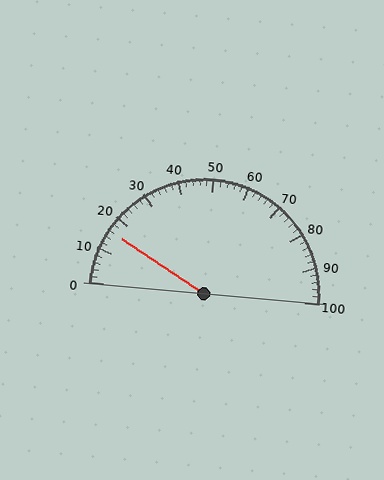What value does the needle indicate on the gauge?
The needle indicates approximately 16.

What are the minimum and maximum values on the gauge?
The gauge ranges from 0 to 100.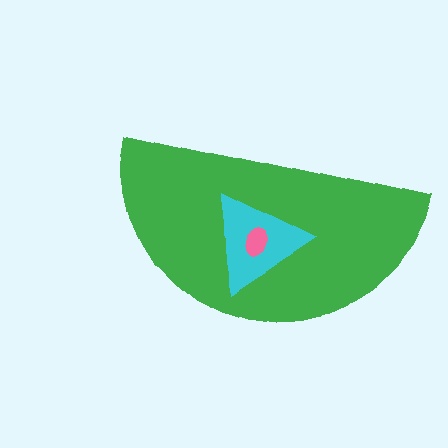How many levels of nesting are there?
3.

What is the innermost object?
The pink ellipse.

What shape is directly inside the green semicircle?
The cyan triangle.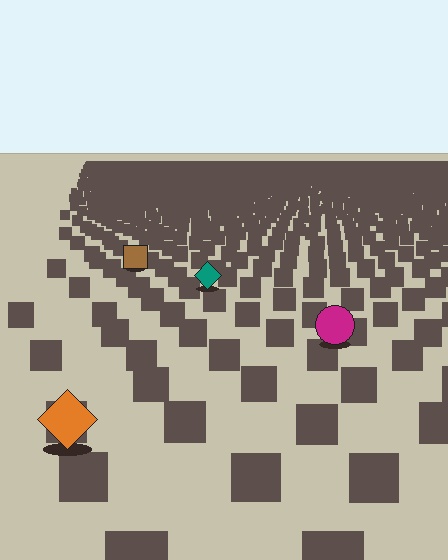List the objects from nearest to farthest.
From nearest to farthest: the orange diamond, the magenta circle, the teal diamond, the brown square.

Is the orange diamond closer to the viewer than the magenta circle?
Yes. The orange diamond is closer — you can tell from the texture gradient: the ground texture is coarser near it.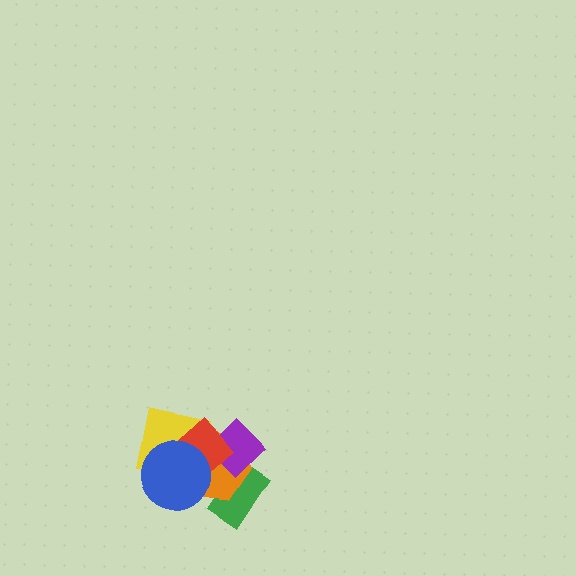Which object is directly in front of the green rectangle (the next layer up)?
The orange hexagon is directly in front of the green rectangle.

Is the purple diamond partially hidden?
Yes, it is partially covered by another shape.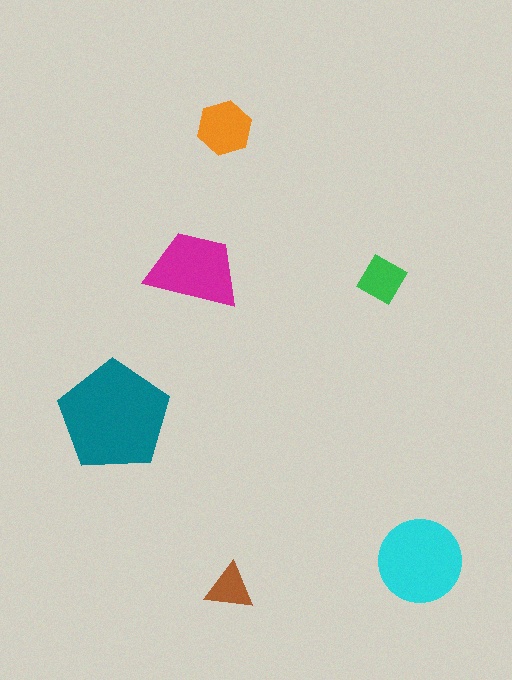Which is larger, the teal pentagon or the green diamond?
The teal pentagon.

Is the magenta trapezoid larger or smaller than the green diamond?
Larger.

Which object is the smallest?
The brown triangle.